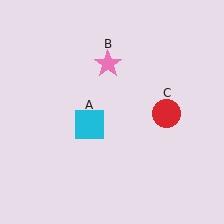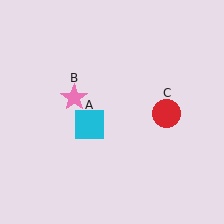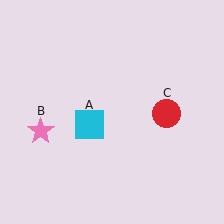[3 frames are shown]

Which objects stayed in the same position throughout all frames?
Cyan square (object A) and red circle (object C) remained stationary.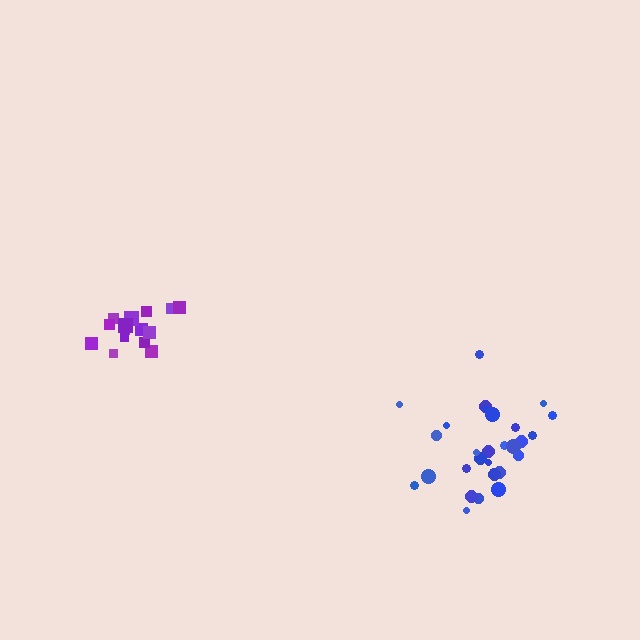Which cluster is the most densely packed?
Purple.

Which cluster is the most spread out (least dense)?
Blue.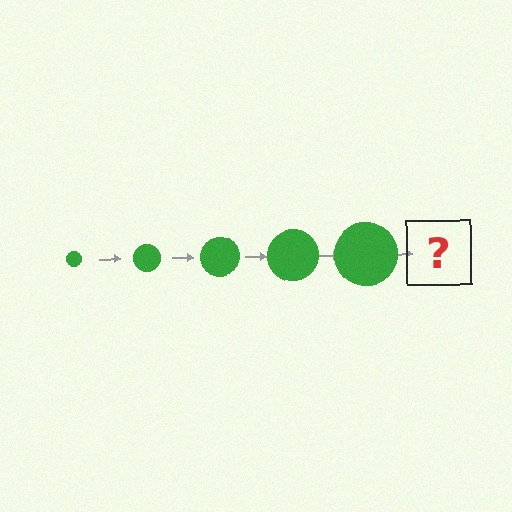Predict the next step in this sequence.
The next step is a green circle, larger than the previous one.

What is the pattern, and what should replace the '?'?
The pattern is that the circle gets progressively larger each step. The '?' should be a green circle, larger than the previous one.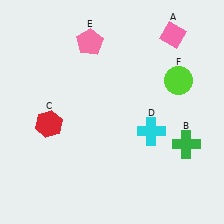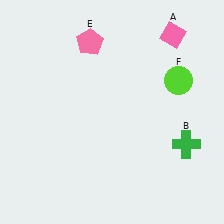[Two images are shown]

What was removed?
The cyan cross (D), the red hexagon (C) were removed in Image 2.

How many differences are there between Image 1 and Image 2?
There are 2 differences between the two images.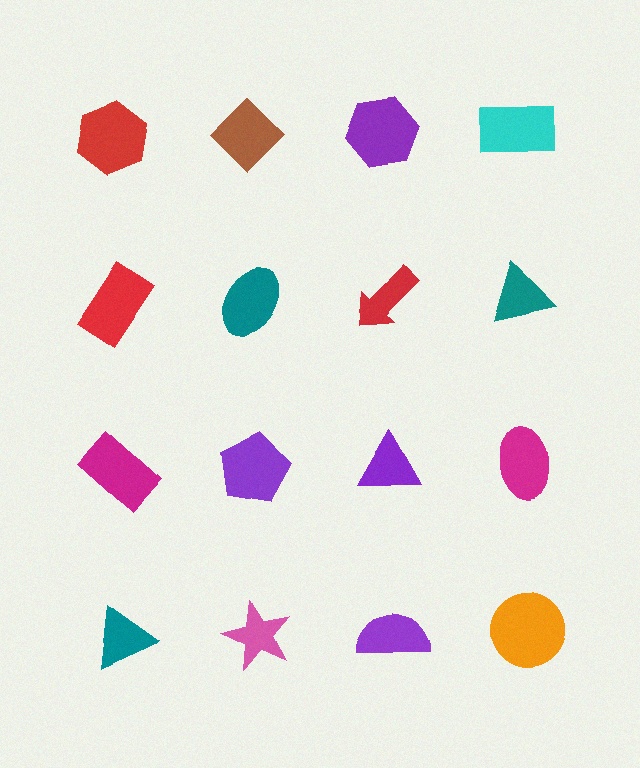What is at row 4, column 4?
An orange circle.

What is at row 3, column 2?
A purple pentagon.